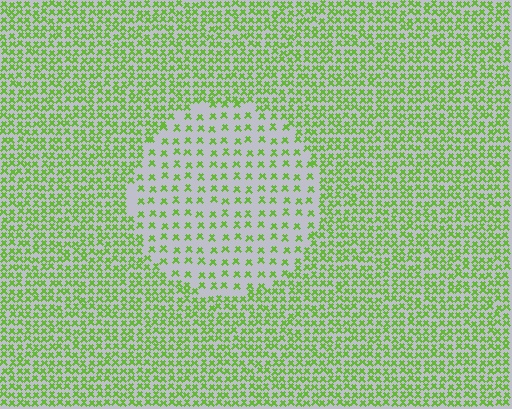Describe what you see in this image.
The image contains small lime elements arranged at two different densities. A circle-shaped region is visible where the elements are less densely packed than the surrounding area.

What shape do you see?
I see a circle.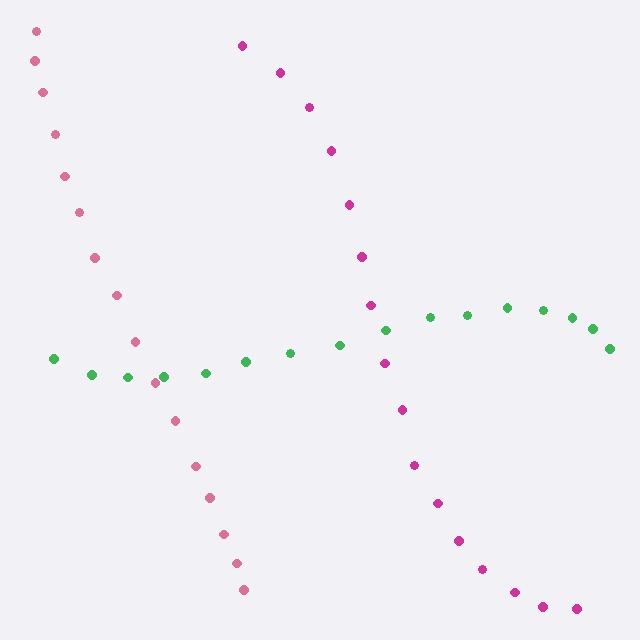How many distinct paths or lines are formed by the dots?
There are 3 distinct paths.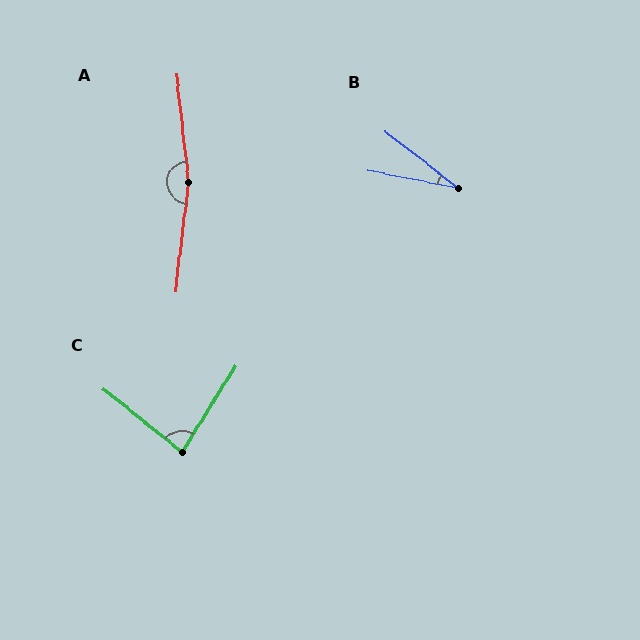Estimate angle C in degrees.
Approximately 83 degrees.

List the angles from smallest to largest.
B (27°), C (83°), A (167°).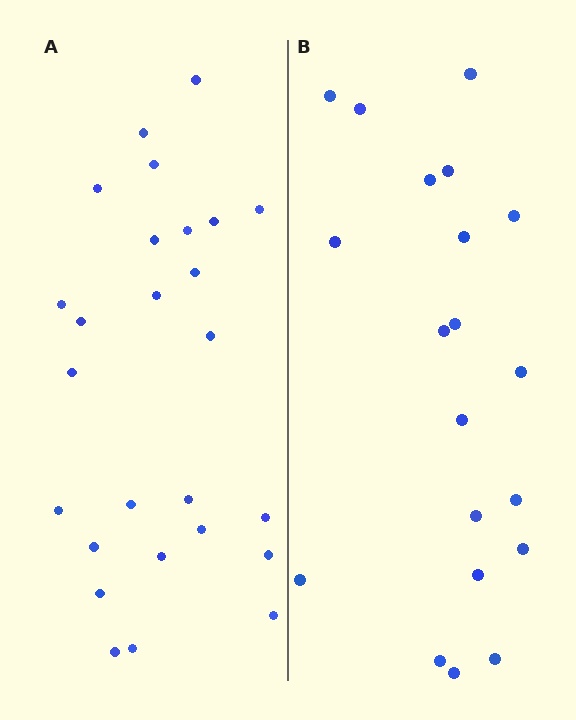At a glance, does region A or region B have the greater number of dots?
Region A (the left region) has more dots.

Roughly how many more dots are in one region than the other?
Region A has about 6 more dots than region B.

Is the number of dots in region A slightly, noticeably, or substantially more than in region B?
Region A has noticeably more, but not dramatically so. The ratio is roughly 1.3 to 1.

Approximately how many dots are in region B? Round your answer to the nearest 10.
About 20 dots.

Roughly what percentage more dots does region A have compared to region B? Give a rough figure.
About 30% more.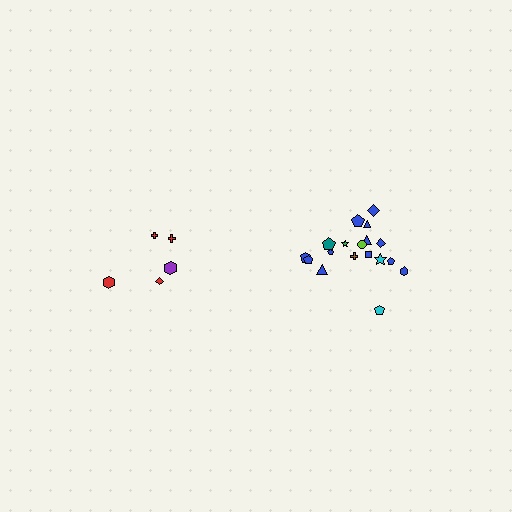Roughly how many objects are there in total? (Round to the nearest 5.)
Roughly 25 objects in total.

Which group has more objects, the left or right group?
The right group.